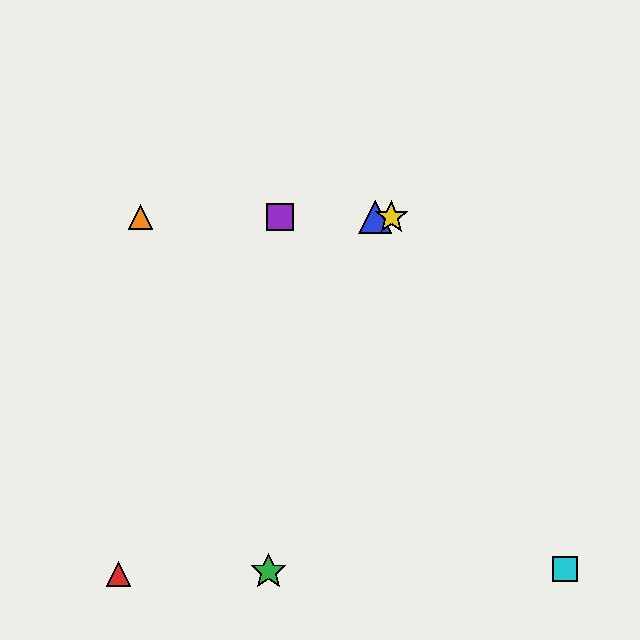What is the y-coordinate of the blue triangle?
The blue triangle is at y≈217.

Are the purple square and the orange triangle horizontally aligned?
Yes, both are at y≈217.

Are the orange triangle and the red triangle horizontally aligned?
No, the orange triangle is at y≈217 and the red triangle is at y≈574.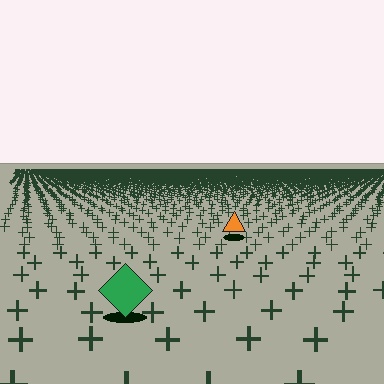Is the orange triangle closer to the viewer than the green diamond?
No. The green diamond is closer — you can tell from the texture gradient: the ground texture is coarser near it.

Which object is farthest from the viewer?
The orange triangle is farthest from the viewer. It appears smaller and the ground texture around it is denser.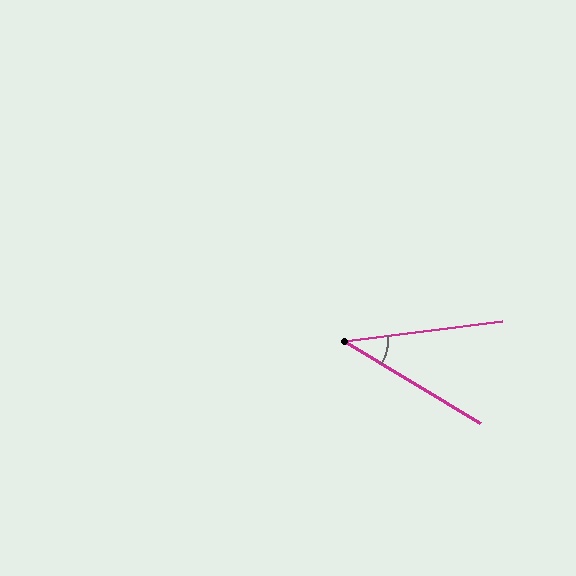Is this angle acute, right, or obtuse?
It is acute.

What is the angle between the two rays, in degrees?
Approximately 39 degrees.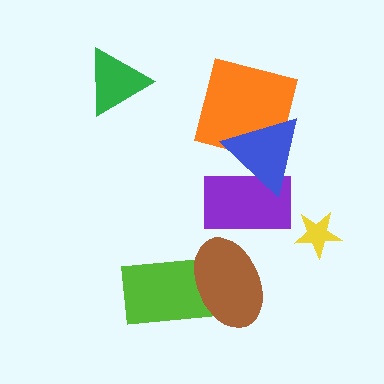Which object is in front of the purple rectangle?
The blue triangle is in front of the purple rectangle.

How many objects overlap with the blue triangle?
2 objects overlap with the blue triangle.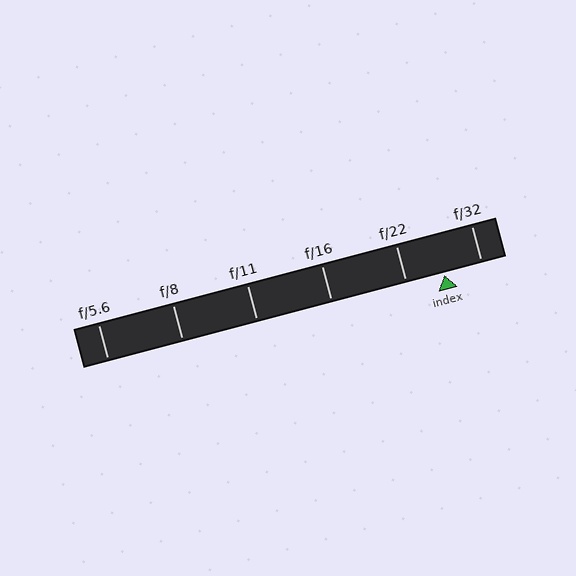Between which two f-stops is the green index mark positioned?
The index mark is between f/22 and f/32.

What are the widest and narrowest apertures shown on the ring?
The widest aperture shown is f/5.6 and the narrowest is f/32.